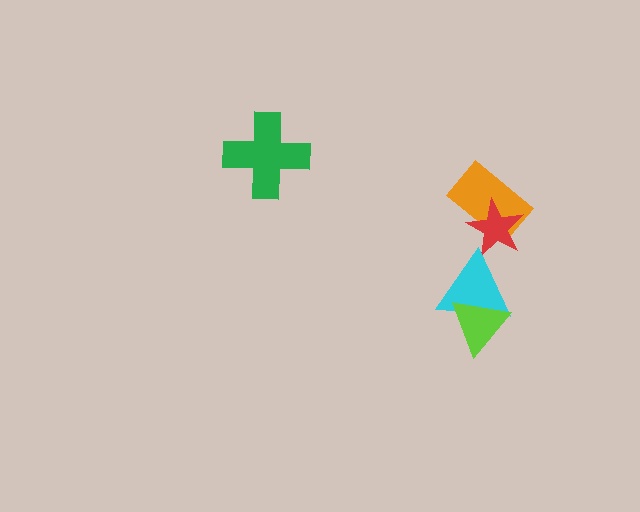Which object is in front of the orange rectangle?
The red star is in front of the orange rectangle.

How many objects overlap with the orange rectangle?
1 object overlaps with the orange rectangle.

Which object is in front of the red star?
The cyan triangle is in front of the red star.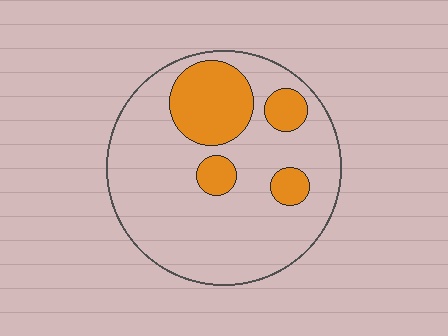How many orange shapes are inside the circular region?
4.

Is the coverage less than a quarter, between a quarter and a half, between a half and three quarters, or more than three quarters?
Less than a quarter.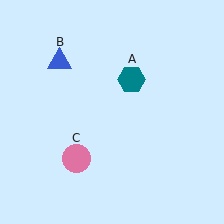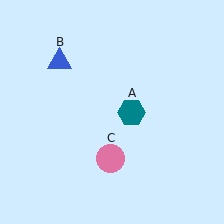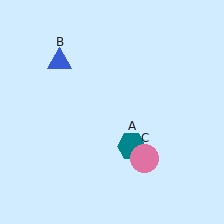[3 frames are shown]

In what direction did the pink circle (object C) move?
The pink circle (object C) moved right.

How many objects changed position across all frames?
2 objects changed position: teal hexagon (object A), pink circle (object C).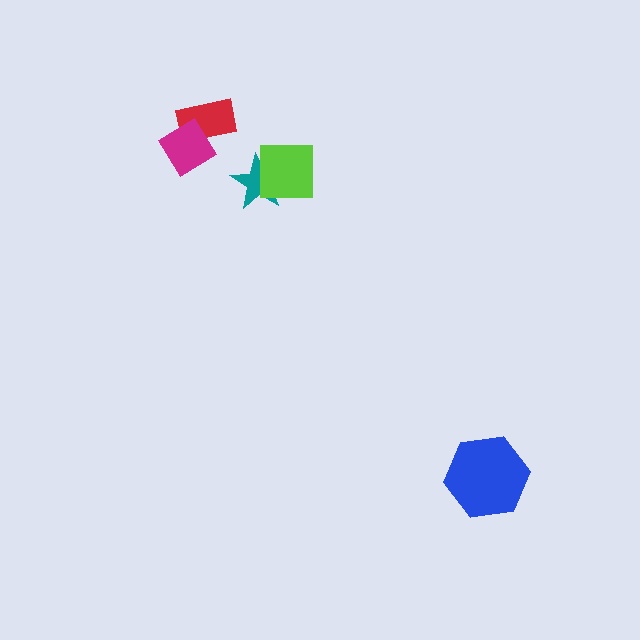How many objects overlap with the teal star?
1 object overlaps with the teal star.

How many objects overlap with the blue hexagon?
0 objects overlap with the blue hexagon.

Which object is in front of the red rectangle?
The magenta diamond is in front of the red rectangle.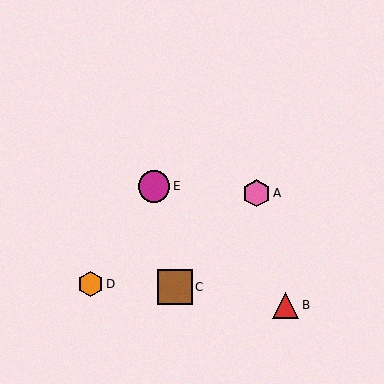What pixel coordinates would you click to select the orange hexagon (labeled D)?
Click at (90, 284) to select the orange hexagon D.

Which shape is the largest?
The brown square (labeled C) is the largest.